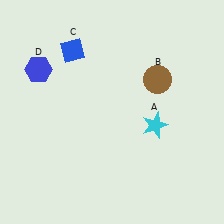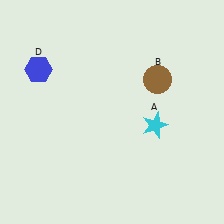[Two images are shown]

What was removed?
The blue diamond (C) was removed in Image 2.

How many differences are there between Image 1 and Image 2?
There is 1 difference between the two images.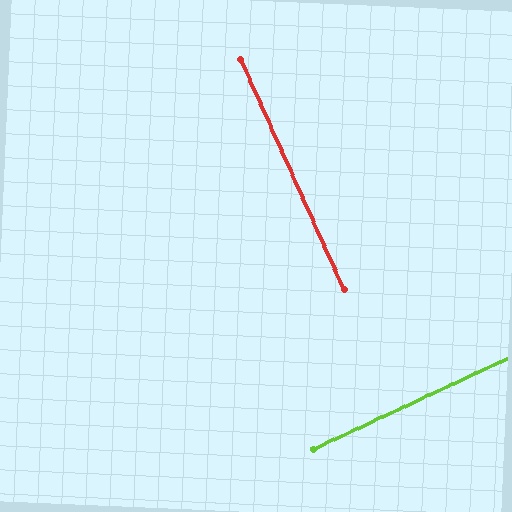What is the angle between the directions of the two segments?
Approximately 89 degrees.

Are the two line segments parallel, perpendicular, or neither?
Perpendicular — they meet at approximately 89°.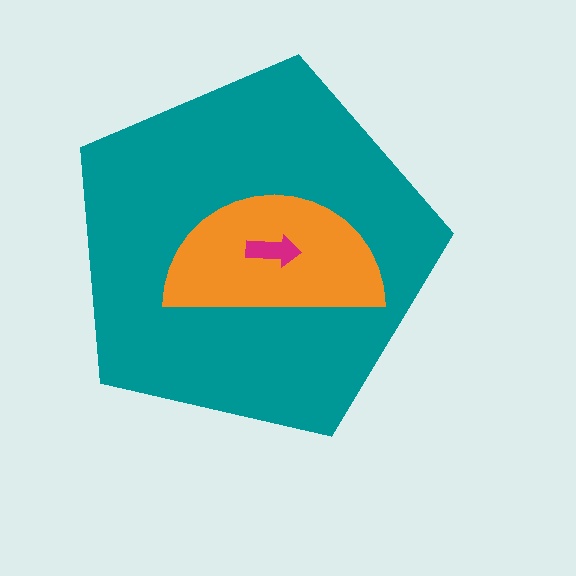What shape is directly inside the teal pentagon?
The orange semicircle.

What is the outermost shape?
The teal pentagon.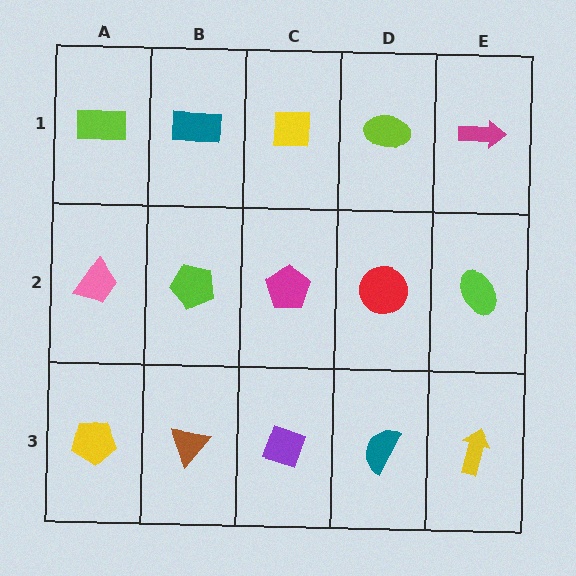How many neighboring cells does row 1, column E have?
2.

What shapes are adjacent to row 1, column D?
A red circle (row 2, column D), a yellow square (row 1, column C), a magenta arrow (row 1, column E).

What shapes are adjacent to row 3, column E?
A lime ellipse (row 2, column E), a teal semicircle (row 3, column D).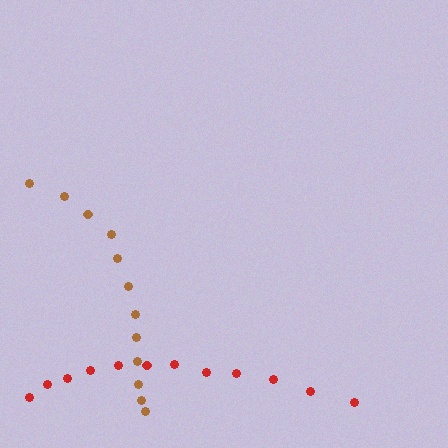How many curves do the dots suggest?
There are 2 distinct paths.